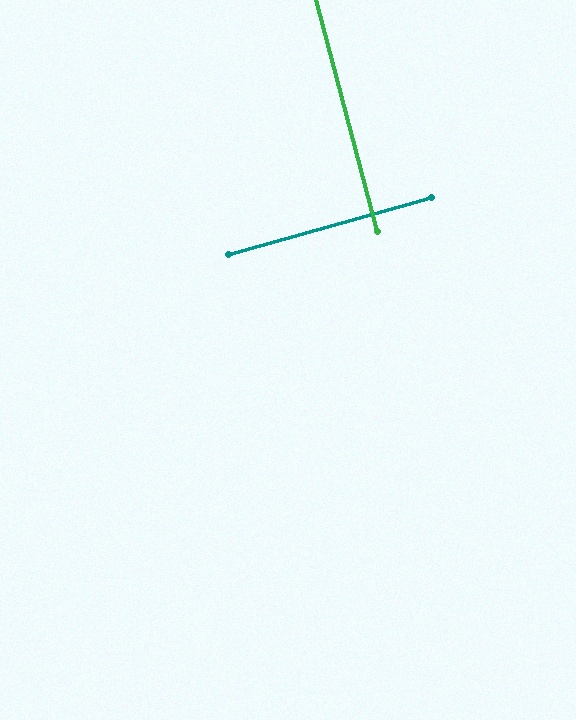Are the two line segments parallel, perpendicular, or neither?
Perpendicular — they meet at approximately 89°.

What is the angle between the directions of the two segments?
Approximately 89 degrees.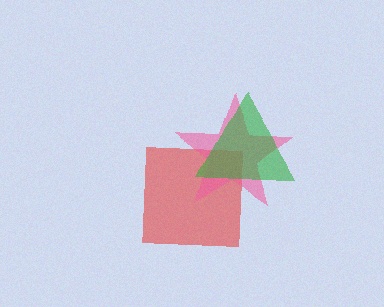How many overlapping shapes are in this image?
There are 3 overlapping shapes in the image.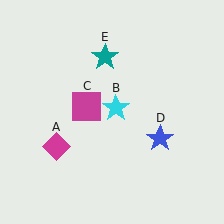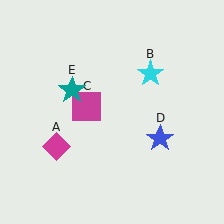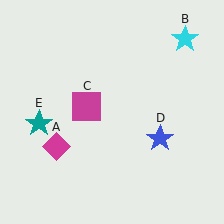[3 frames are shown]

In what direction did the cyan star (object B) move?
The cyan star (object B) moved up and to the right.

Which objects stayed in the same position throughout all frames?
Magenta diamond (object A) and magenta square (object C) and blue star (object D) remained stationary.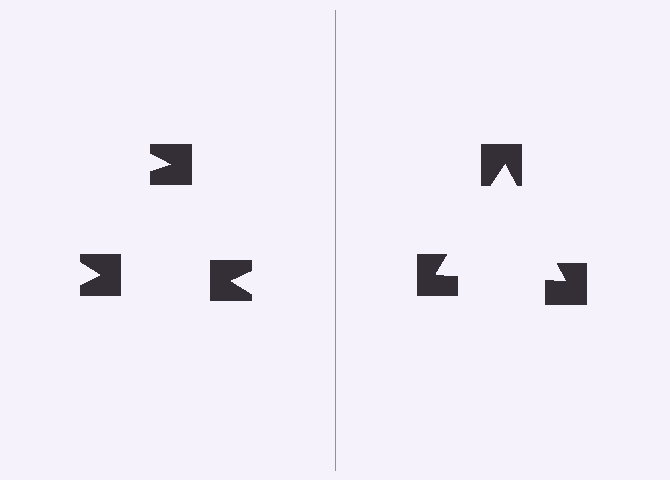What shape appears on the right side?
An illusory triangle.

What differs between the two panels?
The notched squares are positioned identically on both sides; only the wedge orientations differ. On the right they align to a triangle; on the left they are misaligned.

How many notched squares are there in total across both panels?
6 — 3 on each side.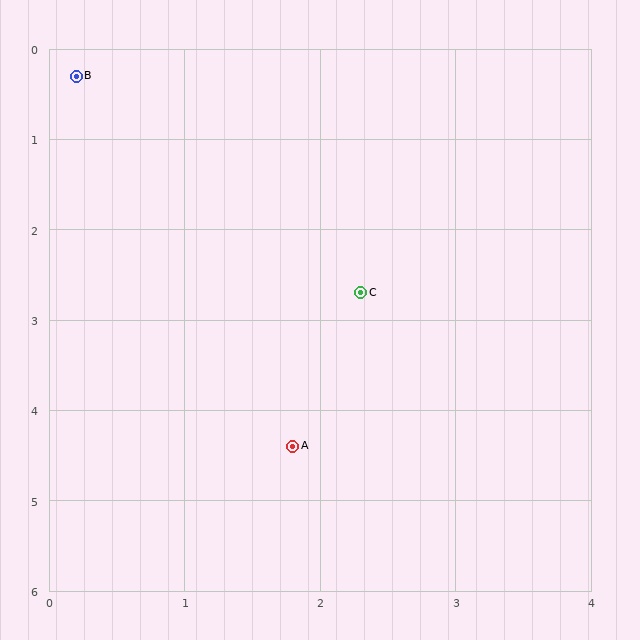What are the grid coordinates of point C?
Point C is at approximately (2.3, 2.7).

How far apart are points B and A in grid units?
Points B and A are about 4.4 grid units apart.